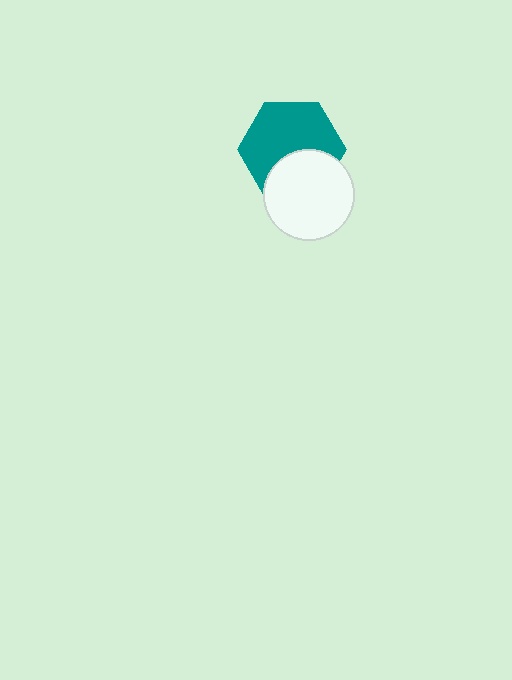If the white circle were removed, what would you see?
You would see the complete teal hexagon.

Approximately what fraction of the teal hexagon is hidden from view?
Roughly 35% of the teal hexagon is hidden behind the white circle.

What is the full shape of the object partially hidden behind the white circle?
The partially hidden object is a teal hexagon.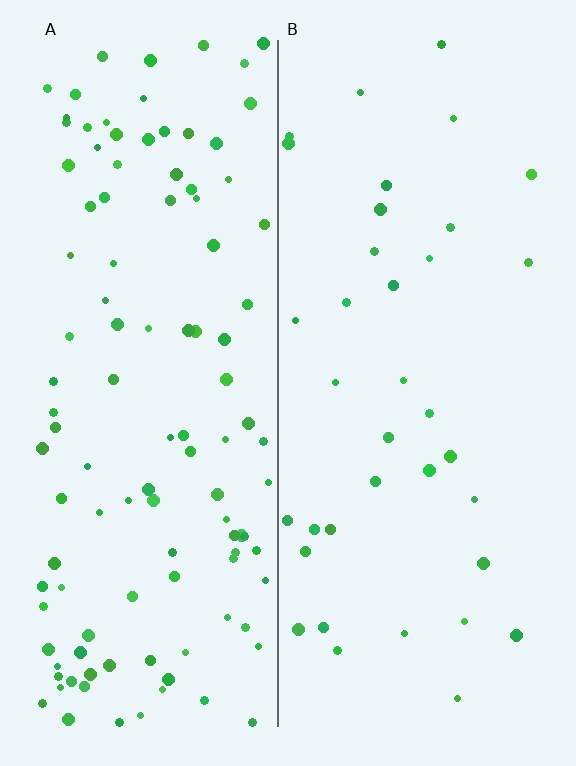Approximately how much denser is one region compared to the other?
Approximately 3.1× — region A over region B.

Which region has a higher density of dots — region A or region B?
A (the left).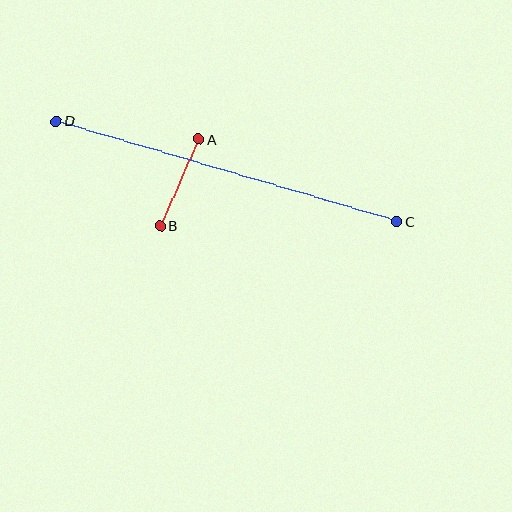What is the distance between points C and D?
The distance is approximately 355 pixels.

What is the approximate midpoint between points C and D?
The midpoint is at approximately (227, 171) pixels.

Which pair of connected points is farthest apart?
Points C and D are farthest apart.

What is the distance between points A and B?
The distance is approximately 95 pixels.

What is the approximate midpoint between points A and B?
The midpoint is at approximately (179, 183) pixels.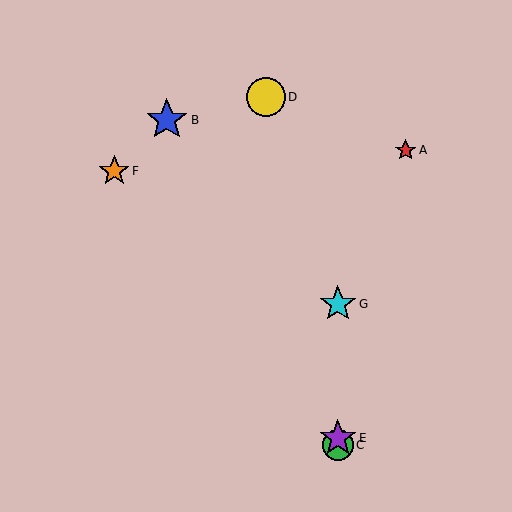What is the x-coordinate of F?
Object F is at x≈114.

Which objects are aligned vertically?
Objects C, E, G are aligned vertically.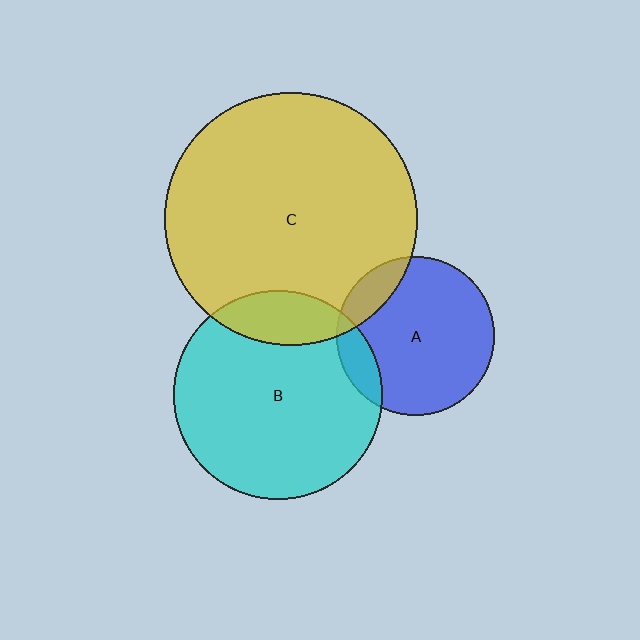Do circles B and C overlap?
Yes.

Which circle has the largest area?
Circle C (yellow).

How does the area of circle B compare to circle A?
Approximately 1.7 times.